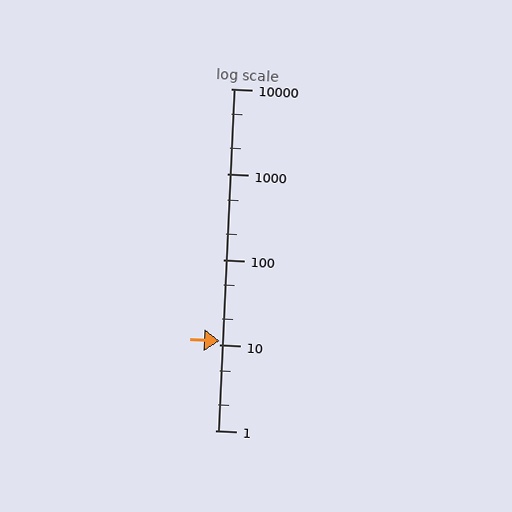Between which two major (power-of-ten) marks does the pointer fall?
The pointer is between 10 and 100.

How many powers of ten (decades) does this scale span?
The scale spans 4 decades, from 1 to 10000.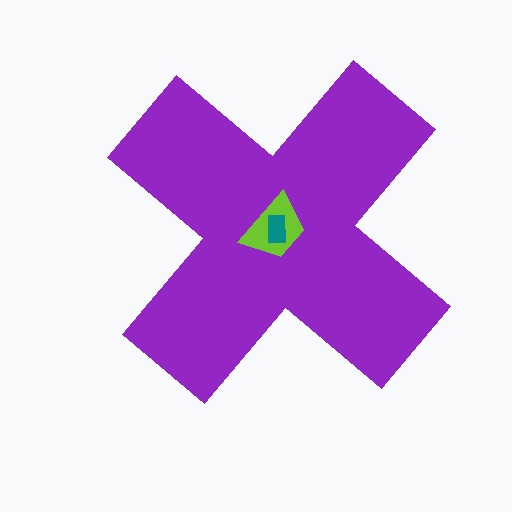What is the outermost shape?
The purple cross.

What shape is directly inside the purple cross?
The lime trapezoid.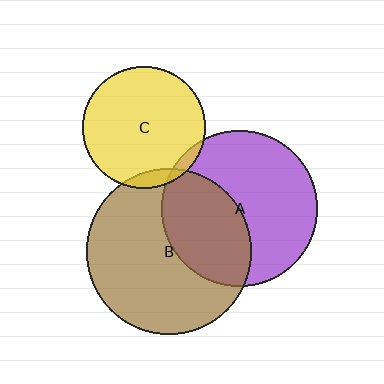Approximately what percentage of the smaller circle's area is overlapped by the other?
Approximately 5%.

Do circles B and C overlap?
Yes.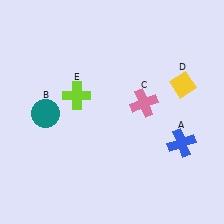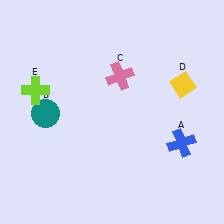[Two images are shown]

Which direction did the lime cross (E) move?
The lime cross (E) moved left.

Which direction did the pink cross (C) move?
The pink cross (C) moved up.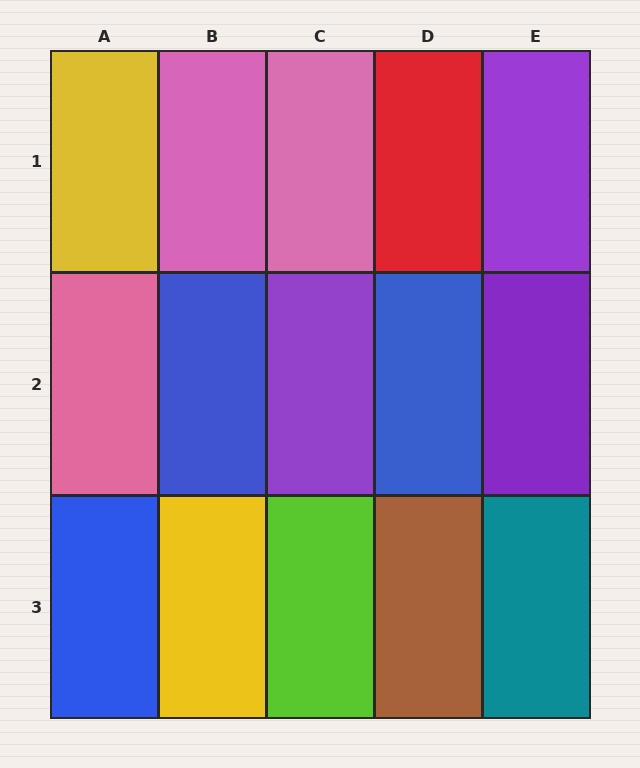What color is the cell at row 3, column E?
Teal.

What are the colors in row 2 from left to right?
Pink, blue, purple, blue, purple.